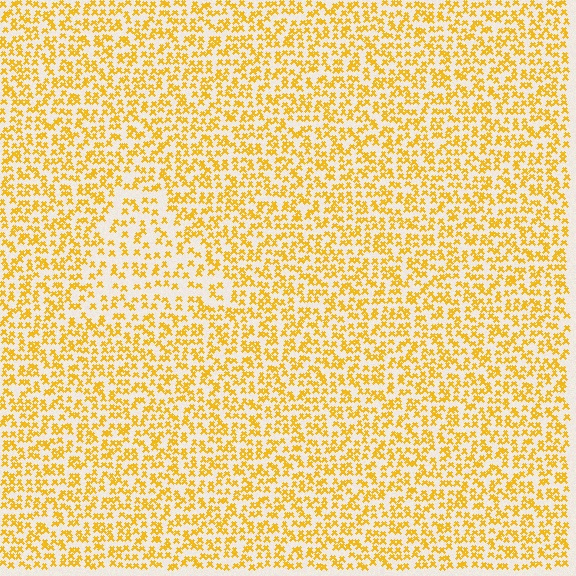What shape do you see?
I see a triangle.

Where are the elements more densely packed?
The elements are more densely packed outside the triangle boundary.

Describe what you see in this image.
The image contains small yellow elements arranged at two different densities. A triangle-shaped region is visible where the elements are less densely packed than the surrounding area.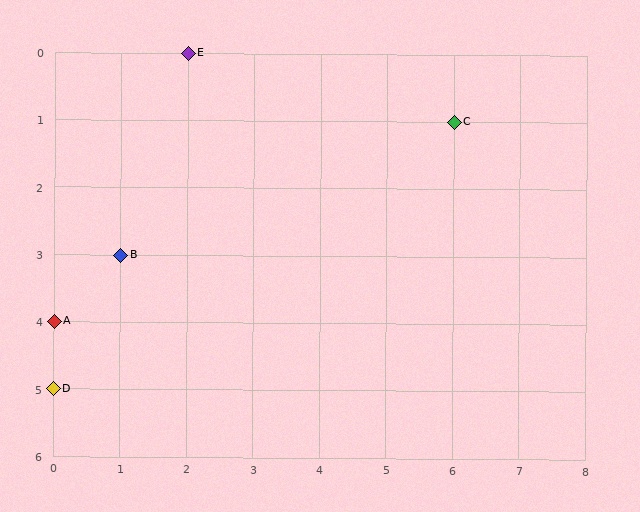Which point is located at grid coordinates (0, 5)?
Point D is at (0, 5).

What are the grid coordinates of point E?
Point E is at grid coordinates (2, 0).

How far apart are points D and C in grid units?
Points D and C are 6 columns and 4 rows apart (about 7.2 grid units diagonally).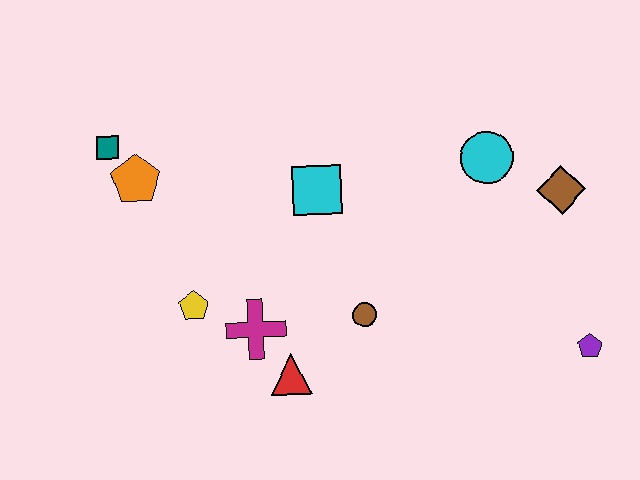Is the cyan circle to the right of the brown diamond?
No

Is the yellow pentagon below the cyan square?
Yes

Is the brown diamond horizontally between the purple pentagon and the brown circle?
Yes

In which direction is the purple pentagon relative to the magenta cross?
The purple pentagon is to the right of the magenta cross.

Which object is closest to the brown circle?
The red triangle is closest to the brown circle.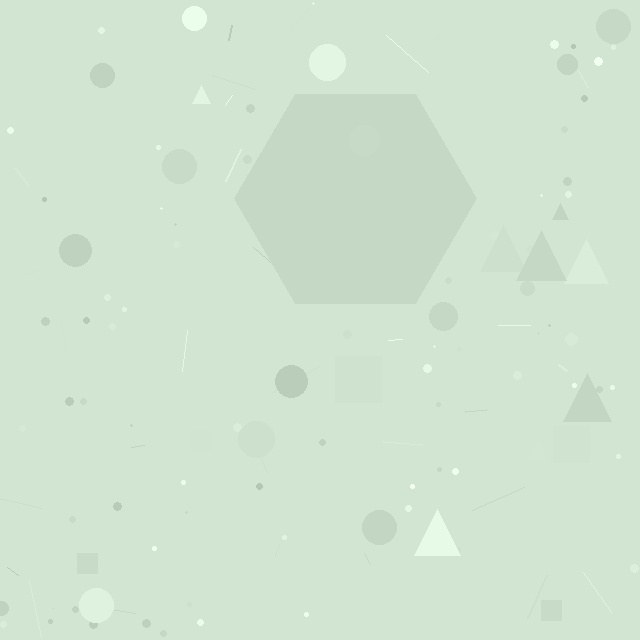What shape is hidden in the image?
A hexagon is hidden in the image.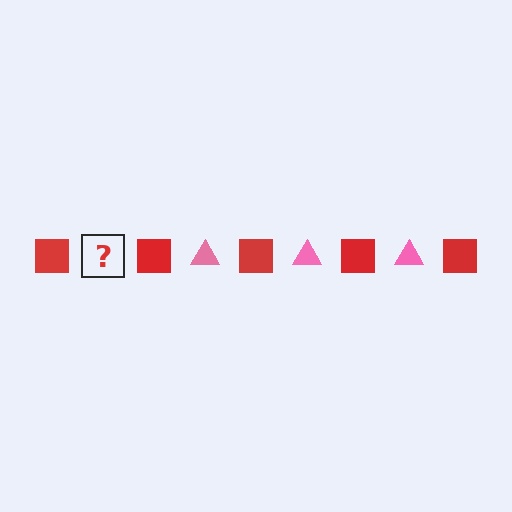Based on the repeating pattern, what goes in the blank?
The blank should be a pink triangle.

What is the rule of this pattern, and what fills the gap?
The rule is that the pattern alternates between red square and pink triangle. The gap should be filled with a pink triangle.